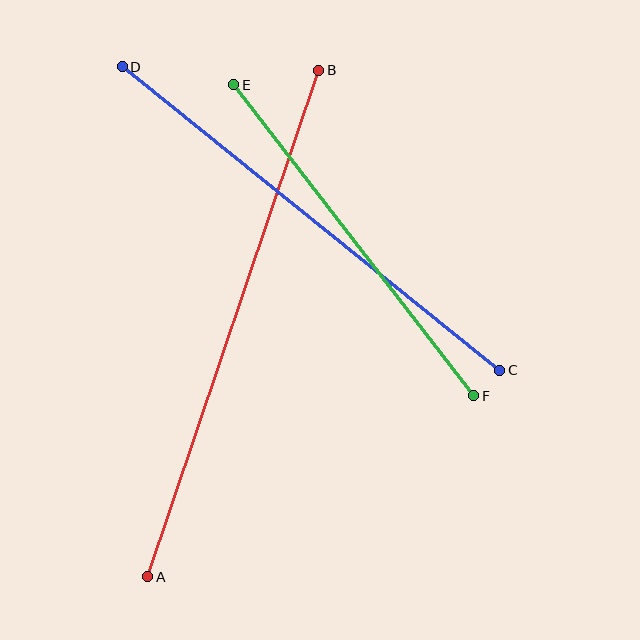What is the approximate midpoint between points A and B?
The midpoint is at approximately (233, 323) pixels.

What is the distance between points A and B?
The distance is approximately 535 pixels.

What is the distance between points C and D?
The distance is approximately 485 pixels.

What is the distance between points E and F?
The distance is approximately 393 pixels.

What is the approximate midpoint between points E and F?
The midpoint is at approximately (354, 240) pixels.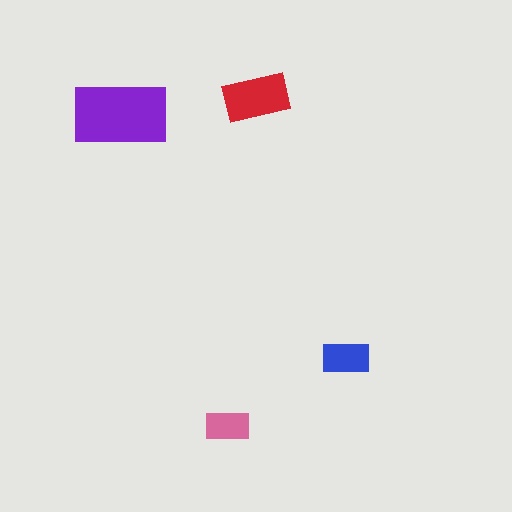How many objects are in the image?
There are 4 objects in the image.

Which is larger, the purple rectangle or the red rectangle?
The purple one.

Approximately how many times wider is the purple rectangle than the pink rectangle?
About 2 times wider.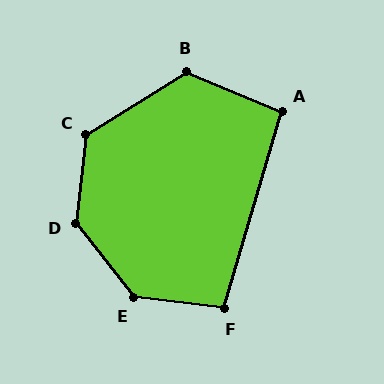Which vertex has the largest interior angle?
D, at approximately 135 degrees.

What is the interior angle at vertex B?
Approximately 125 degrees (obtuse).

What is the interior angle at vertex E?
Approximately 135 degrees (obtuse).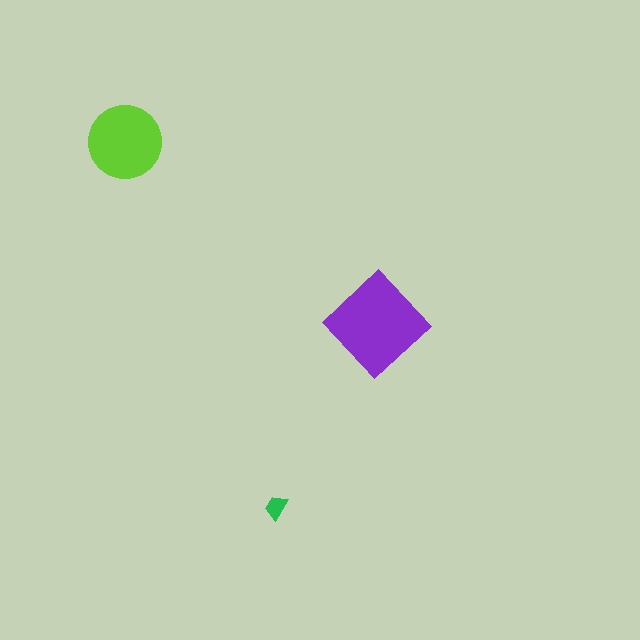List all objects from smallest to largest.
The green trapezoid, the lime circle, the purple diamond.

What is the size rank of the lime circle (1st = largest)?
2nd.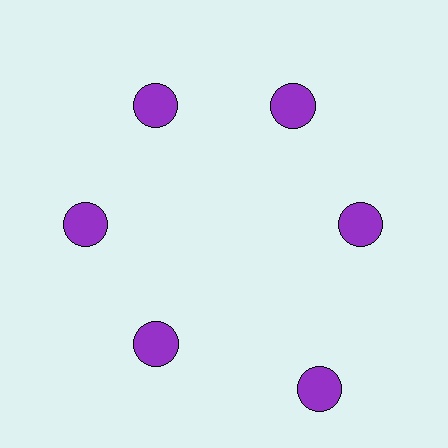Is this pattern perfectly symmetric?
No. The 6 purple circles are arranged in a ring, but one element near the 5 o'clock position is pushed outward from the center, breaking the 6-fold rotational symmetry.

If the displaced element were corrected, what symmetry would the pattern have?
It would have 6-fold rotational symmetry — the pattern would map onto itself every 60 degrees.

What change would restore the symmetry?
The symmetry would be restored by moving it inward, back onto the ring so that all 6 circles sit at equal angles and equal distance from the center.